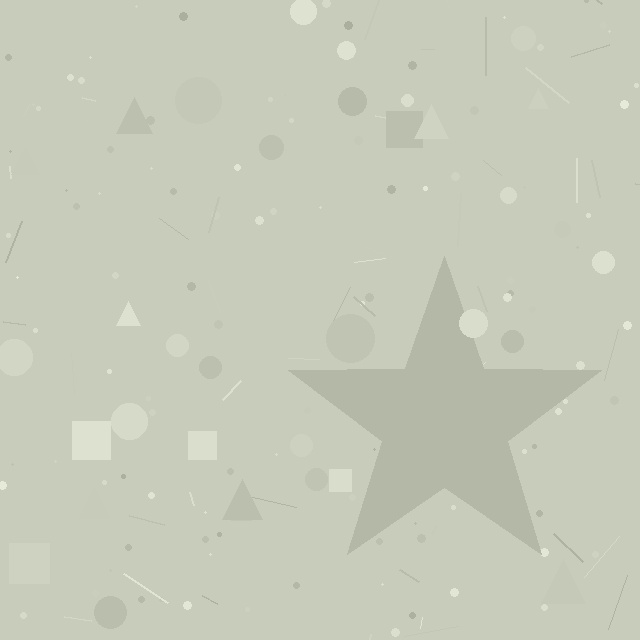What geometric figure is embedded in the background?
A star is embedded in the background.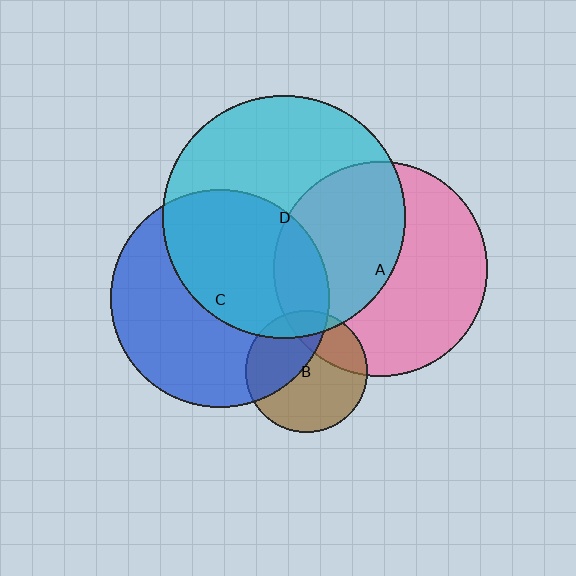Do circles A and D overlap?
Yes.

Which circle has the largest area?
Circle D (cyan).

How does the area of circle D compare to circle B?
Approximately 3.9 times.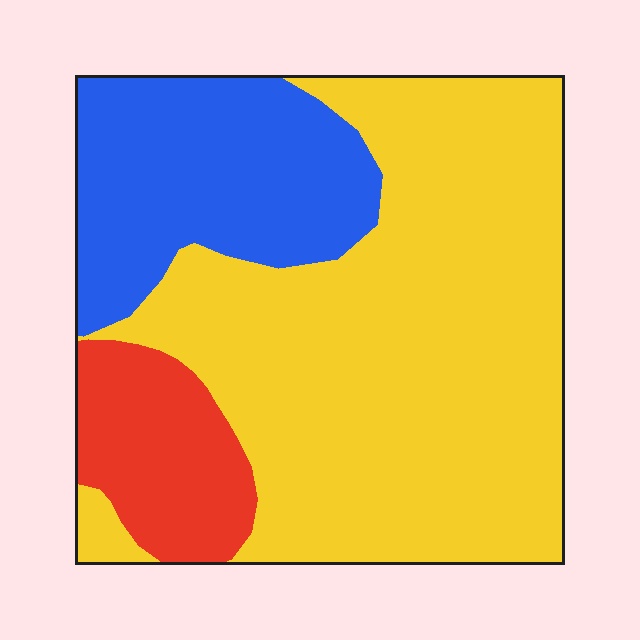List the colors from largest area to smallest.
From largest to smallest: yellow, blue, red.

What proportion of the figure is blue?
Blue covers 24% of the figure.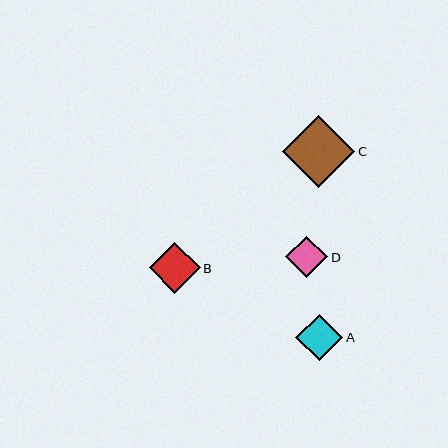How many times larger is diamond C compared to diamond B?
Diamond C is approximately 1.4 times the size of diamond B.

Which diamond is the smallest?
Diamond D is the smallest with a size of approximately 42 pixels.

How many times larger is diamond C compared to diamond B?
Diamond C is approximately 1.4 times the size of diamond B.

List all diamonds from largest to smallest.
From largest to smallest: C, B, A, D.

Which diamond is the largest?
Diamond C is the largest with a size of approximately 72 pixels.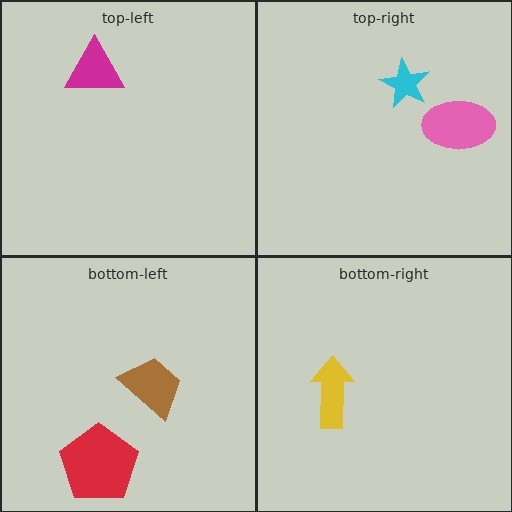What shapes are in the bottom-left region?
The red pentagon, the brown trapezoid.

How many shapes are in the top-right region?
2.